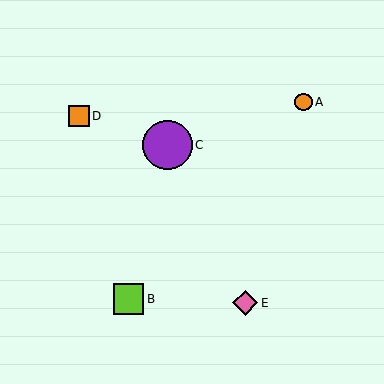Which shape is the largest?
The purple circle (labeled C) is the largest.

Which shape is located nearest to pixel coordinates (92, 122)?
The orange square (labeled D) at (79, 116) is nearest to that location.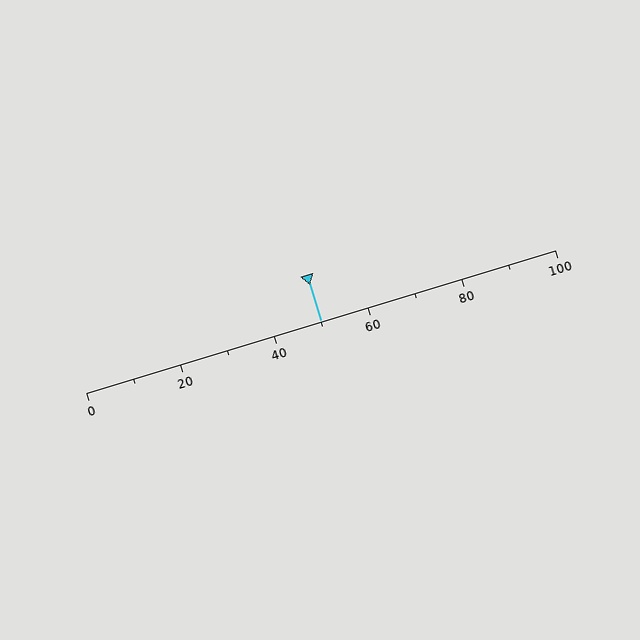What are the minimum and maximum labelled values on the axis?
The axis runs from 0 to 100.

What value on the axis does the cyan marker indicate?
The marker indicates approximately 50.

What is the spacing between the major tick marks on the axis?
The major ticks are spaced 20 apart.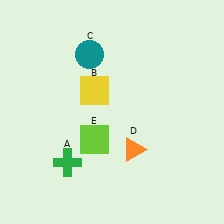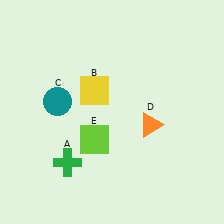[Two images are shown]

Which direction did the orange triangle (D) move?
The orange triangle (D) moved up.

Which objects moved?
The objects that moved are: the teal circle (C), the orange triangle (D).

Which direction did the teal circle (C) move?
The teal circle (C) moved down.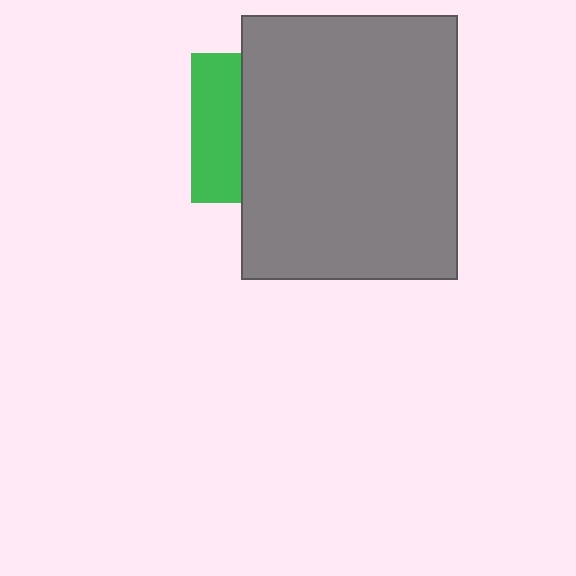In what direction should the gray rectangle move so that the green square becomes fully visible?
The gray rectangle should move right. That is the shortest direction to clear the overlap and leave the green square fully visible.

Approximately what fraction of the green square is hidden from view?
Roughly 67% of the green square is hidden behind the gray rectangle.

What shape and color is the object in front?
The object in front is a gray rectangle.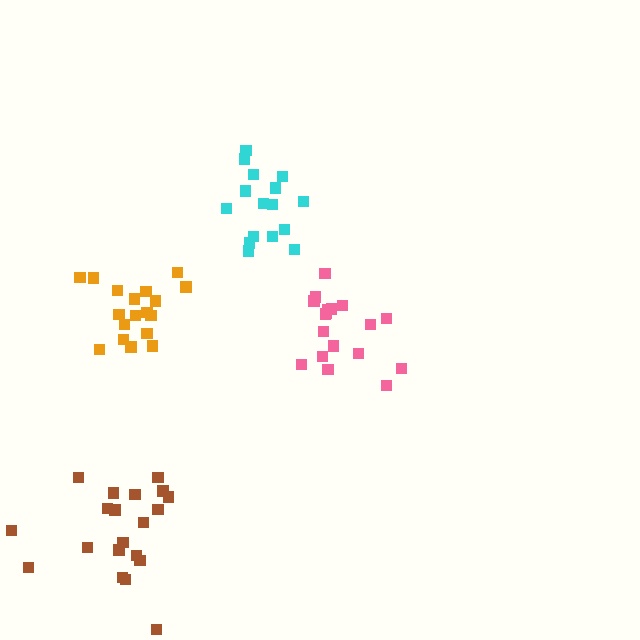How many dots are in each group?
Group 1: 18 dots, Group 2: 18 dots, Group 3: 16 dots, Group 4: 20 dots (72 total).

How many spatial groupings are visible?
There are 4 spatial groupings.